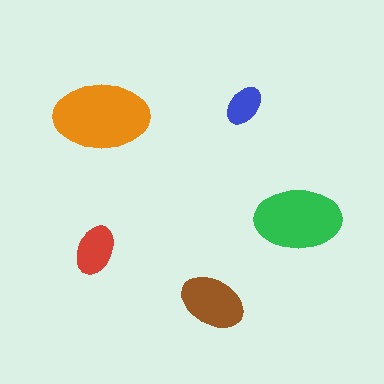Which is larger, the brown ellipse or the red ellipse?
The brown one.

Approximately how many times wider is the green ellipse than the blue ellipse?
About 2 times wider.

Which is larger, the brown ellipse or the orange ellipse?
The orange one.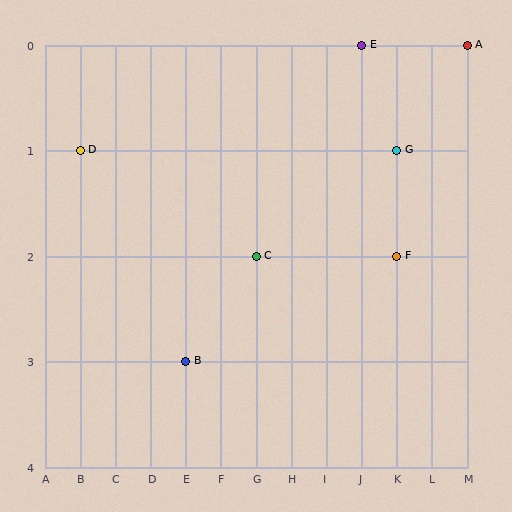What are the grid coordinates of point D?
Point D is at grid coordinates (B, 1).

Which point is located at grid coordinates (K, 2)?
Point F is at (K, 2).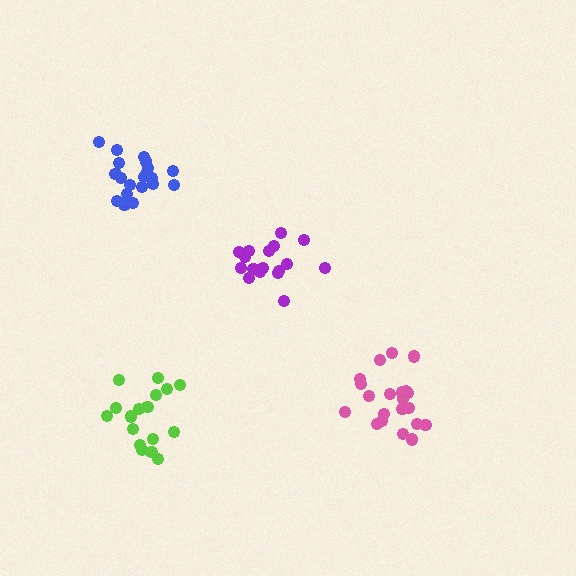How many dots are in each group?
Group 1: 21 dots, Group 2: 21 dots, Group 3: 17 dots, Group 4: 17 dots (76 total).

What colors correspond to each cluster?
The clusters are colored: blue, pink, purple, lime.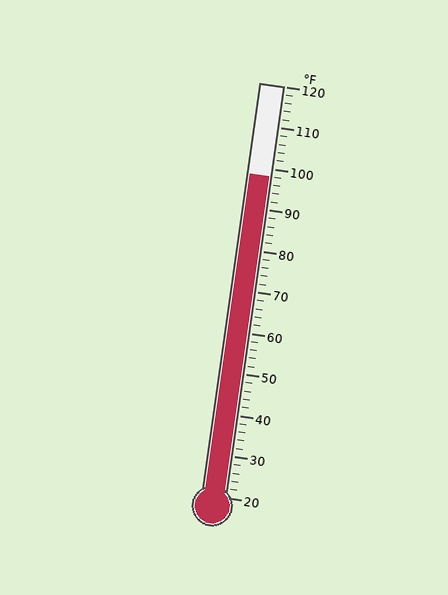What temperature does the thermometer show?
The thermometer shows approximately 98°F.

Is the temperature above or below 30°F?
The temperature is above 30°F.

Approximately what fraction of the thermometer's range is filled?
The thermometer is filled to approximately 80% of its range.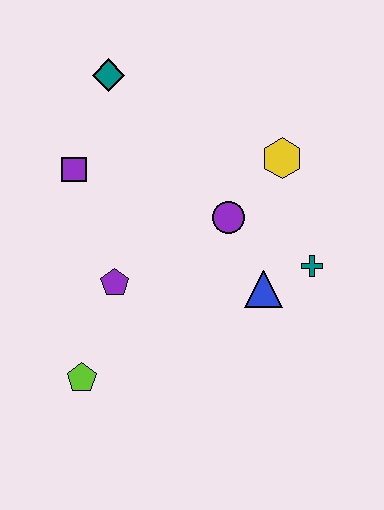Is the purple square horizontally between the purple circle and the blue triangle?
No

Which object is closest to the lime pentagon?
The purple pentagon is closest to the lime pentagon.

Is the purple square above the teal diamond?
No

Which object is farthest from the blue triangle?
The teal diamond is farthest from the blue triangle.